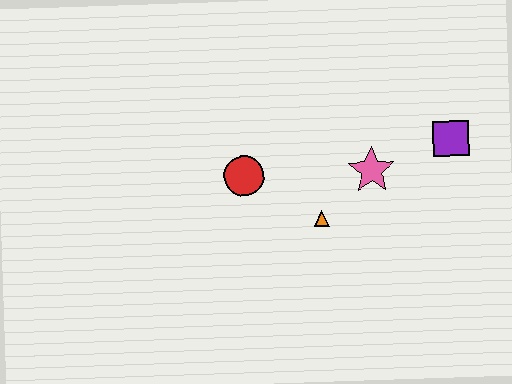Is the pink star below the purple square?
Yes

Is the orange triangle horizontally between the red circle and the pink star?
Yes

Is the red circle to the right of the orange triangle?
No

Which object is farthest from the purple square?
The red circle is farthest from the purple square.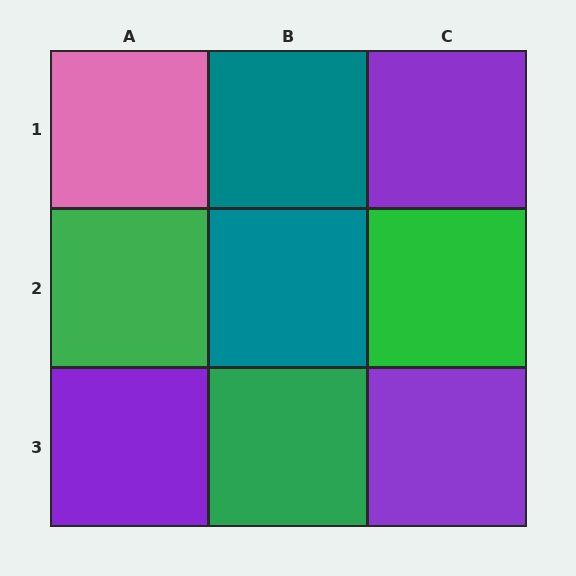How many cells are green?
3 cells are green.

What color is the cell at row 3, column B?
Green.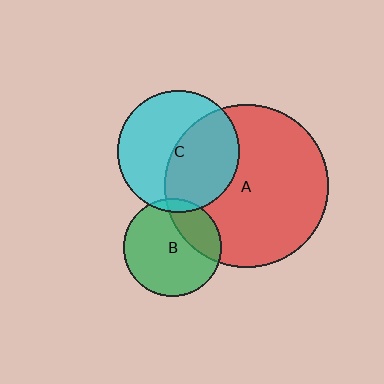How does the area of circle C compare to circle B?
Approximately 1.5 times.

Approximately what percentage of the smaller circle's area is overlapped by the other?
Approximately 50%.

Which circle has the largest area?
Circle A (red).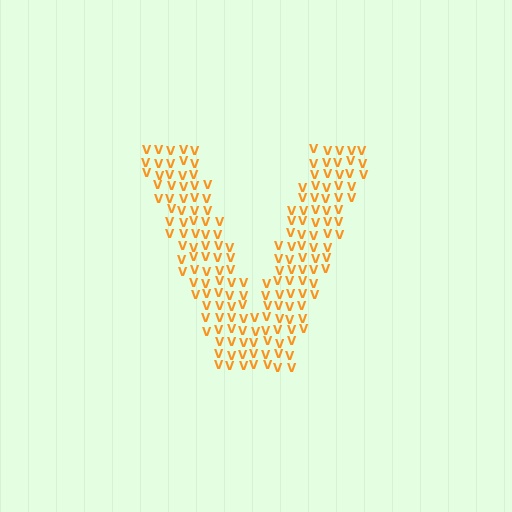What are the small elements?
The small elements are letter V's.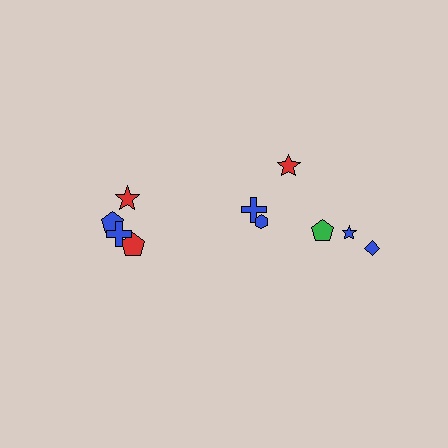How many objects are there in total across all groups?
There are 10 objects.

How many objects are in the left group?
There are 4 objects.